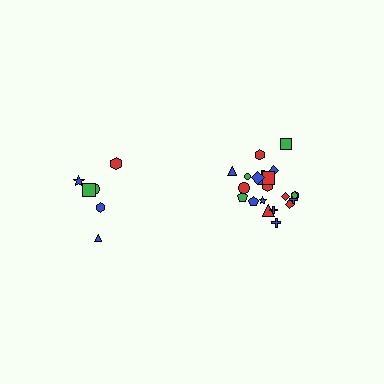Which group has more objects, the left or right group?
The right group.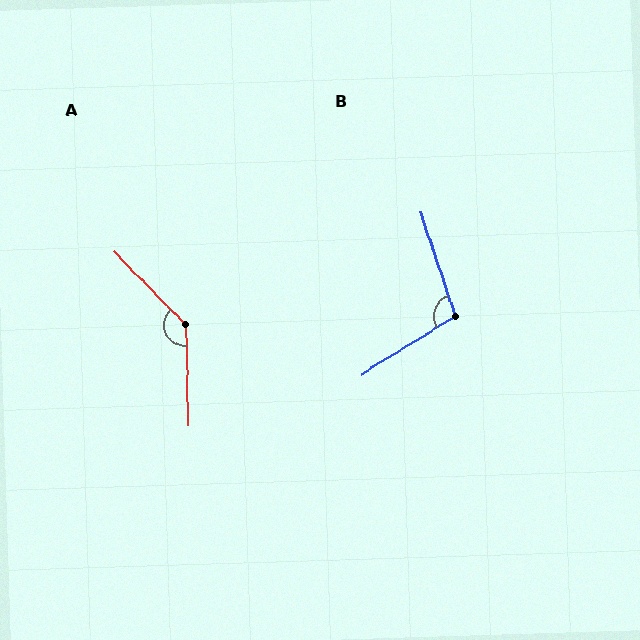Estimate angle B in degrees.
Approximately 103 degrees.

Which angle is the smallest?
B, at approximately 103 degrees.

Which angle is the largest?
A, at approximately 137 degrees.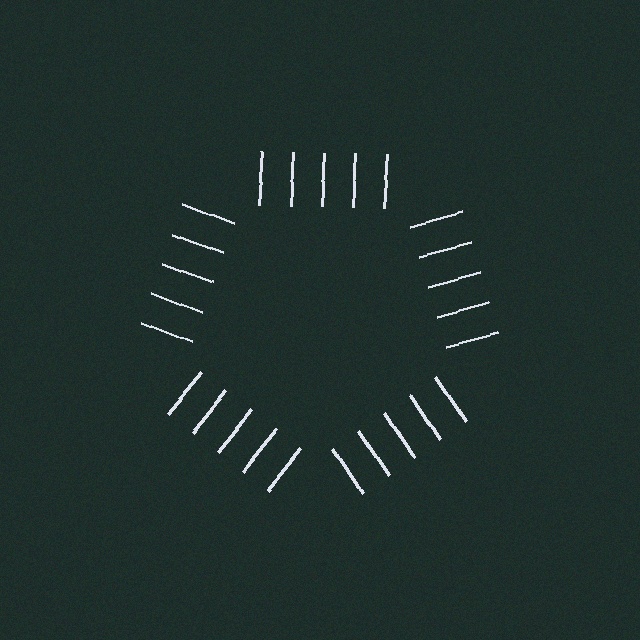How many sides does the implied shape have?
5 sides — the line-ends trace a pentagon.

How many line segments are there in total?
25 — 5 along each of the 5 edges.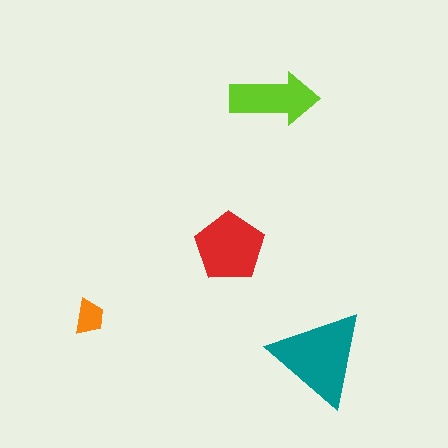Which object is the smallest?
The orange trapezoid.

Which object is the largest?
The teal triangle.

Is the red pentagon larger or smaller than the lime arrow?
Larger.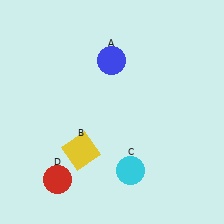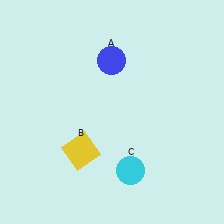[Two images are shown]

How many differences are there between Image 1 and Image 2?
There is 1 difference between the two images.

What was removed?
The red circle (D) was removed in Image 2.